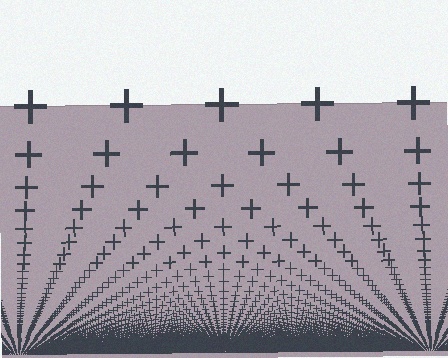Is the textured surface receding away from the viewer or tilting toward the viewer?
The surface appears to tilt toward the viewer. Texture elements get larger and sparser toward the top.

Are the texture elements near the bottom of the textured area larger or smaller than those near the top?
Smaller. The gradient is inverted — elements near the bottom are smaller and denser.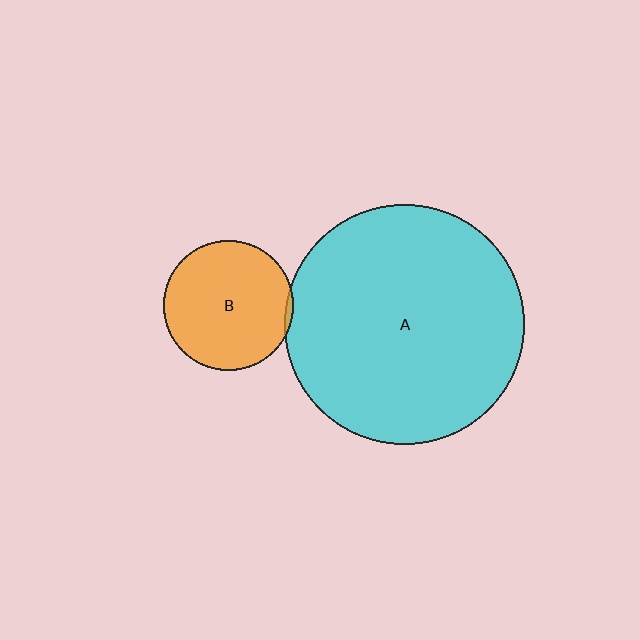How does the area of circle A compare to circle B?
Approximately 3.4 times.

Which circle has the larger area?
Circle A (cyan).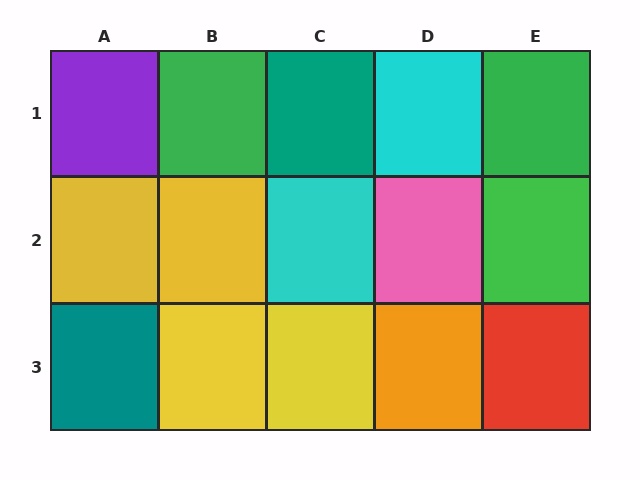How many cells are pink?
1 cell is pink.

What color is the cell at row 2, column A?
Yellow.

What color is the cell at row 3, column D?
Orange.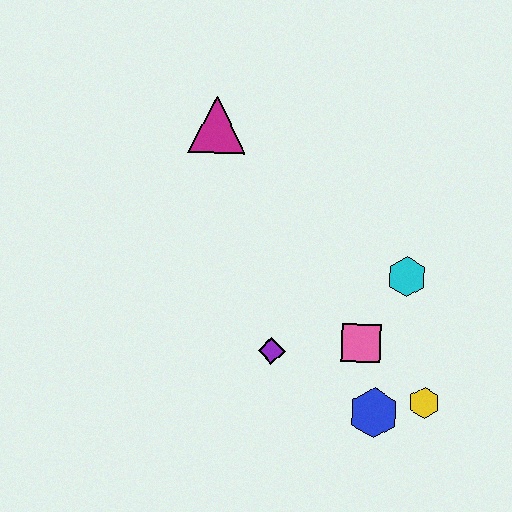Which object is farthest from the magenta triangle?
The yellow hexagon is farthest from the magenta triangle.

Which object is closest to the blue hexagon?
The yellow hexagon is closest to the blue hexagon.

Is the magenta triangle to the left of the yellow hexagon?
Yes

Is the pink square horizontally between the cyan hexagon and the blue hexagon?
No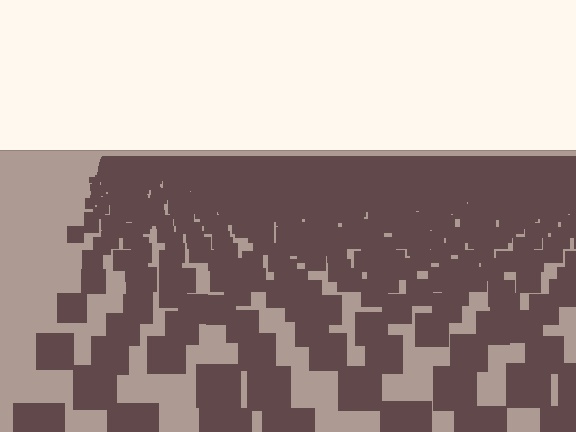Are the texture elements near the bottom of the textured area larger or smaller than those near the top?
Larger. Near the bottom, elements are closer to the viewer and appear at a bigger on-screen size.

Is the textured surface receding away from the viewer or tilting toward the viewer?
The surface is receding away from the viewer. Texture elements get smaller and denser toward the top.